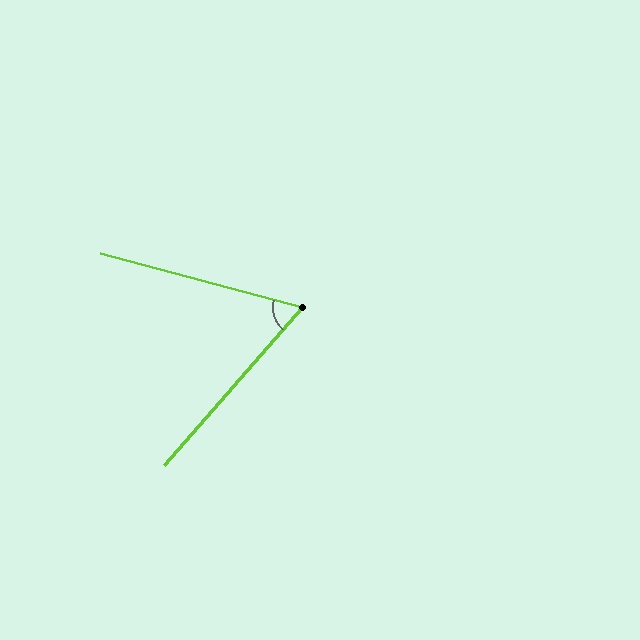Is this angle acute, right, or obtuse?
It is acute.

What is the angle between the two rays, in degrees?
Approximately 64 degrees.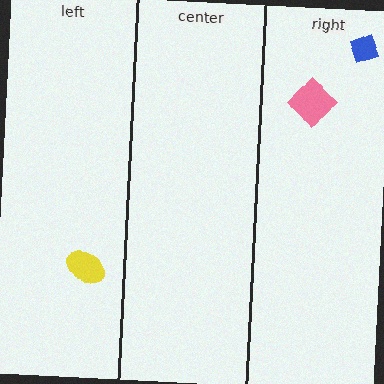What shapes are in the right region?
The pink diamond, the blue diamond.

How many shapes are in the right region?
2.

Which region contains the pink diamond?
The right region.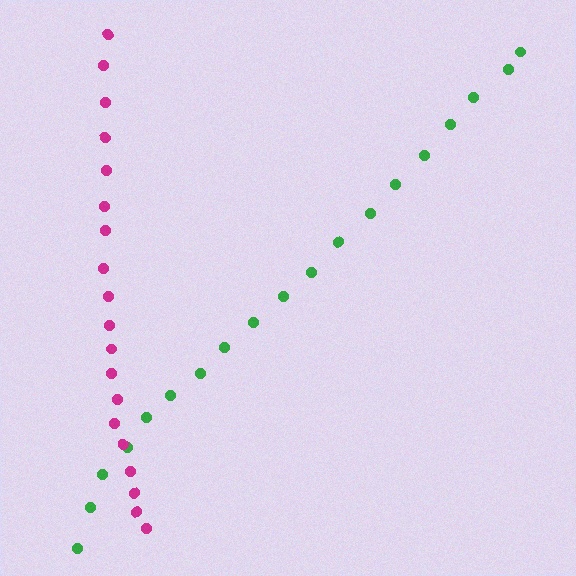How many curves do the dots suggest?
There are 2 distinct paths.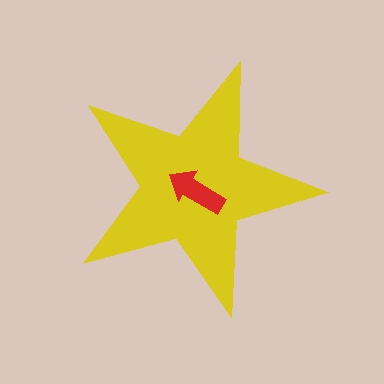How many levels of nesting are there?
2.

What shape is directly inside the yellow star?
The red arrow.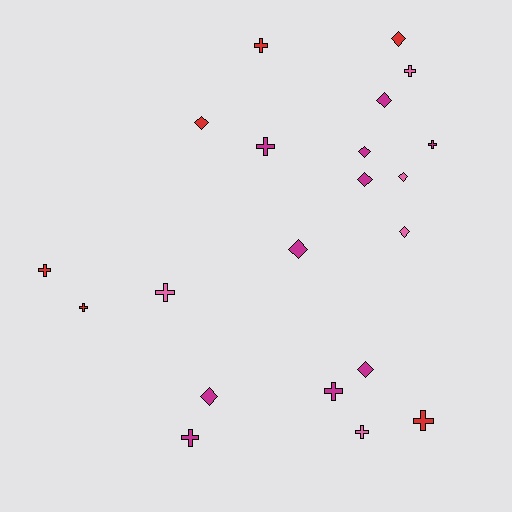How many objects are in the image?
There are 21 objects.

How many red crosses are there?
There are 4 red crosses.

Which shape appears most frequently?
Cross, with 11 objects.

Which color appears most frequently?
Magenta, with 10 objects.